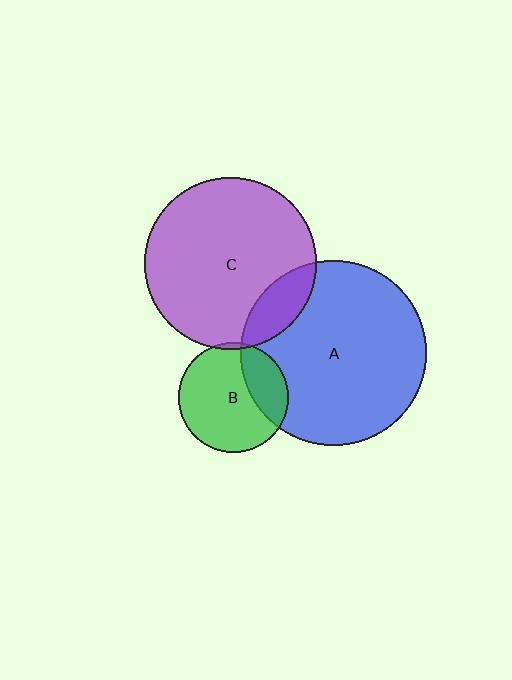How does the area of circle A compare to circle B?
Approximately 2.8 times.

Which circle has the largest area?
Circle A (blue).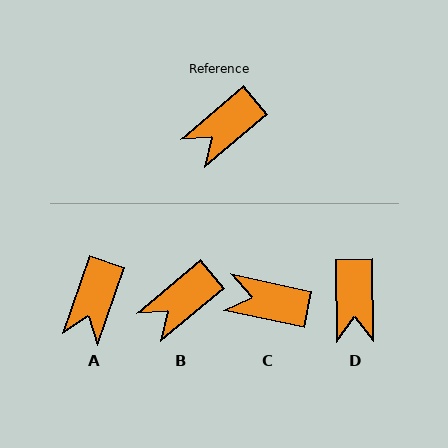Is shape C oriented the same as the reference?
No, it is off by about 52 degrees.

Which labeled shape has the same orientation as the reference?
B.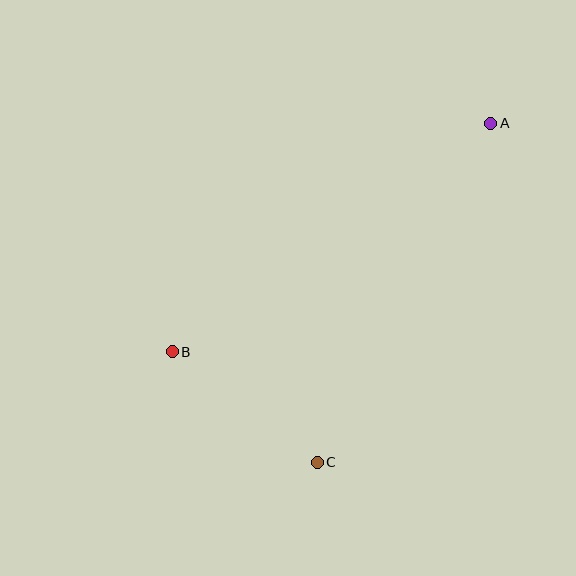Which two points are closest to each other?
Points B and C are closest to each other.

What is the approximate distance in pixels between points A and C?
The distance between A and C is approximately 381 pixels.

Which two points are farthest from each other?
Points A and B are farthest from each other.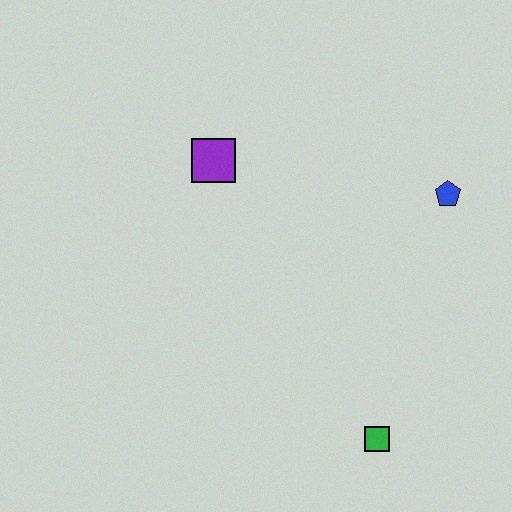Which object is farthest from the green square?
The purple square is farthest from the green square.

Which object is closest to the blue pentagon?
The purple square is closest to the blue pentagon.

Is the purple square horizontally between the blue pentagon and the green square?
No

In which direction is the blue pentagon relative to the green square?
The blue pentagon is above the green square.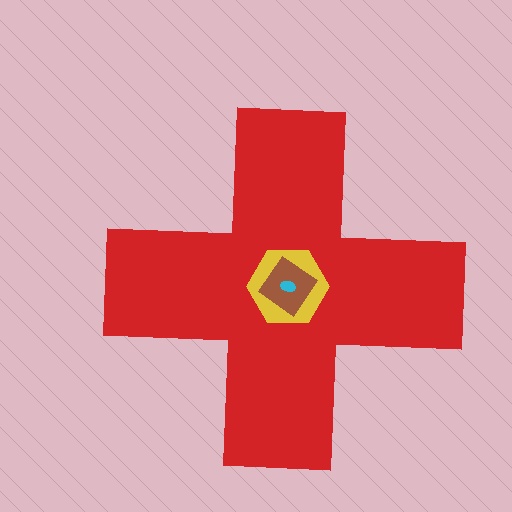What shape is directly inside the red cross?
The yellow hexagon.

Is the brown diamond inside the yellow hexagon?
Yes.